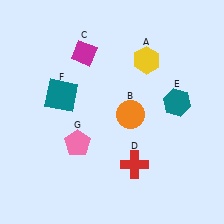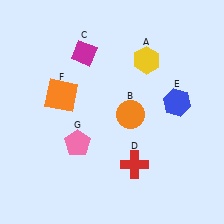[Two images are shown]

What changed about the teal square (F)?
In Image 1, F is teal. In Image 2, it changed to orange.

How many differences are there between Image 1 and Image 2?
There are 2 differences between the two images.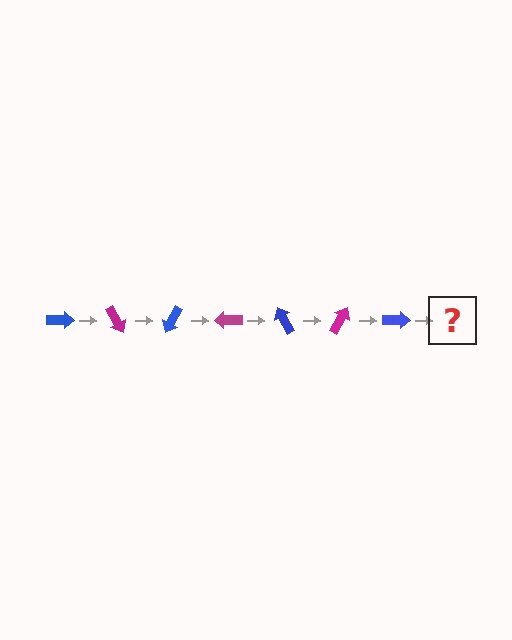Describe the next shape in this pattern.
It should be a magenta arrow, rotated 420 degrees from the start.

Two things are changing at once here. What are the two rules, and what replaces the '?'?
The two rules are that it rotates 60 degrees each step and the color cycles through blue and magenta. The '?' should be a magenta arrow, rotated 420 degrees from the start.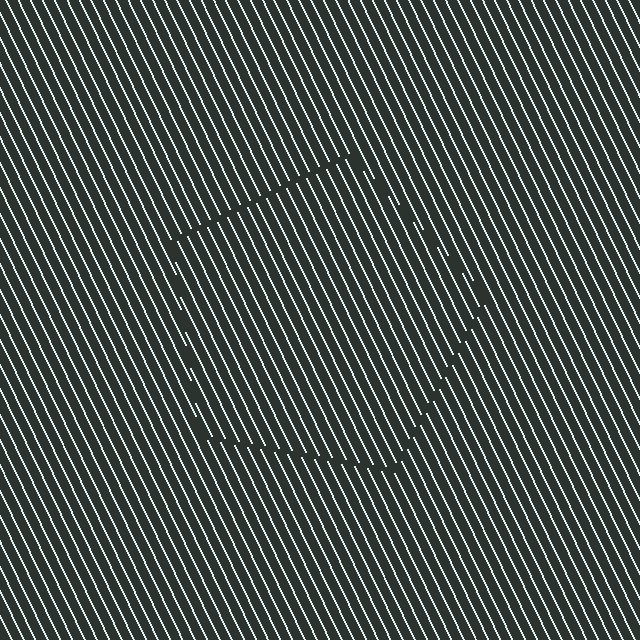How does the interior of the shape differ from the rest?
The interior of the shape contains the same grating, shifted by half a period — the contour is defined by the phase discontinuity where line-ends from the inner and outer gratings abut.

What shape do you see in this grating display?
An illusory pentagon. The interior of the shape contains the same grating, shifted by half a period — the contour is defined by the phase discontinuity where line-ends from the inner and outer gratings abut.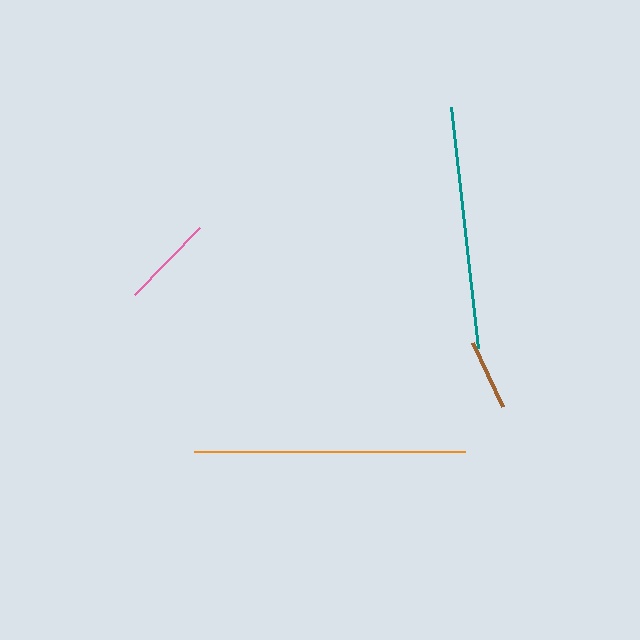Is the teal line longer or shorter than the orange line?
The orange line is longer than the teal line.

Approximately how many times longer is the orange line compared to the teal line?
The orange line is approximately 1.1 times the length of the teal line.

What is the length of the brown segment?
The brown segment is approximately 70 pixels long.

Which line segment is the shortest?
The brown line is the shortest at approximately 70 pixels.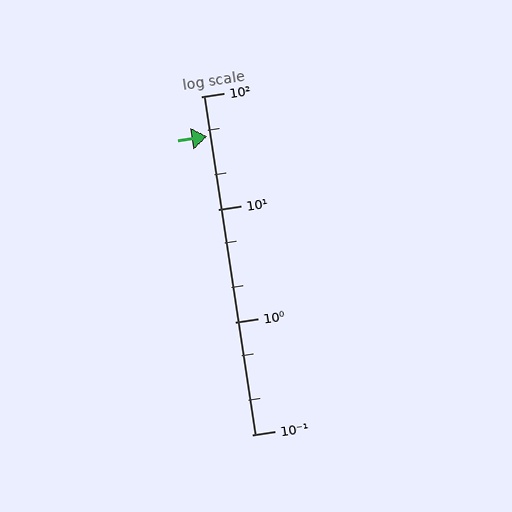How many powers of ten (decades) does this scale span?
The scale spans 3 decades, from 0.1 to 100.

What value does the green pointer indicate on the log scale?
The pointer indicates approximately 44.